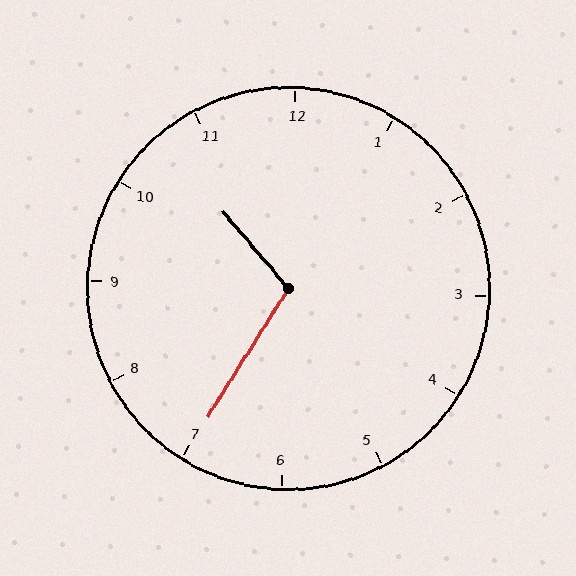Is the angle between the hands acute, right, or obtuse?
It is obtuse.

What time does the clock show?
10:35.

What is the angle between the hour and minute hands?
Approximately 108 degrees.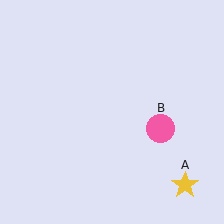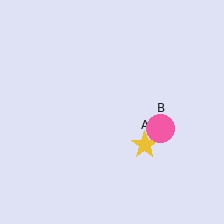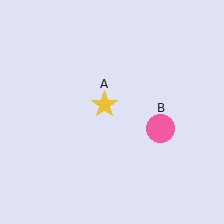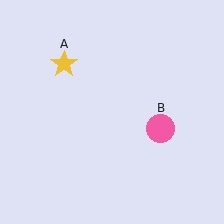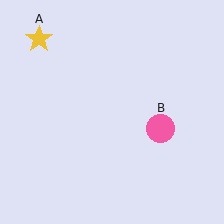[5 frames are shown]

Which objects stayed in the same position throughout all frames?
Pink circle (object B) remained stationary.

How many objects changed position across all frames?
1 object changed position: yellow star (object A).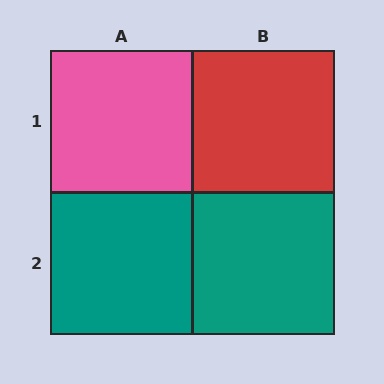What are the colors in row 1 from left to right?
Pink, red.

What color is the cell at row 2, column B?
Teal.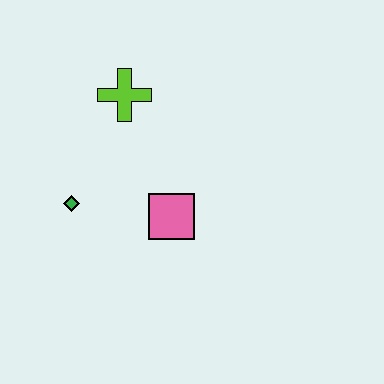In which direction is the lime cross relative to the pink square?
The lime cross is above the pink square.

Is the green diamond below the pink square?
No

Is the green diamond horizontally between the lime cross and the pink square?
No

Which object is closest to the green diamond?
The pink square is closest to the green diamond.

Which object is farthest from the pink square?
The lime cross is farthest from the pink square.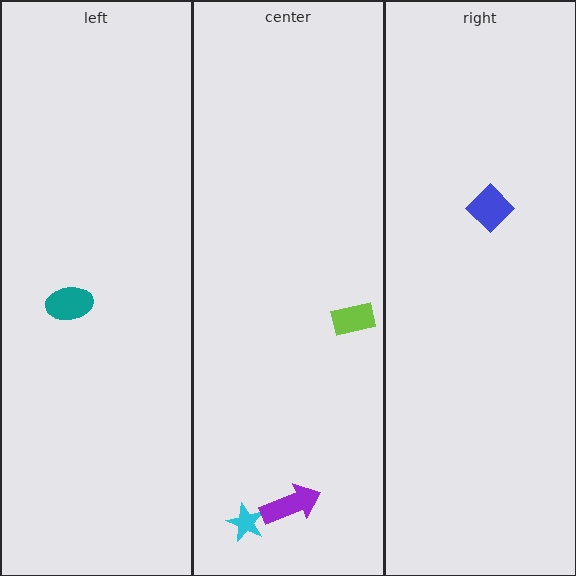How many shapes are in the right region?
1.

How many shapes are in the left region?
1.